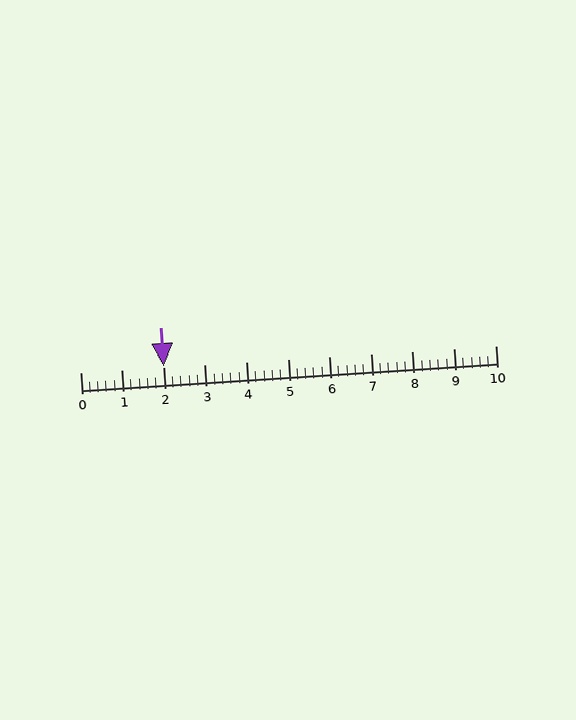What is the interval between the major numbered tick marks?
The major tick marks are spaced 1 units apart.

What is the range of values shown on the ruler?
The ruler shows values from 0 to 10.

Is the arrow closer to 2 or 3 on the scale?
The arrow is closer to 2.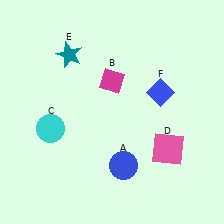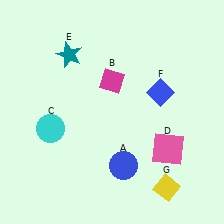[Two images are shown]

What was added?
A yellow diamond (G) was added in Image 2.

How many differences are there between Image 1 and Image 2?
There is 1 difference between the two images.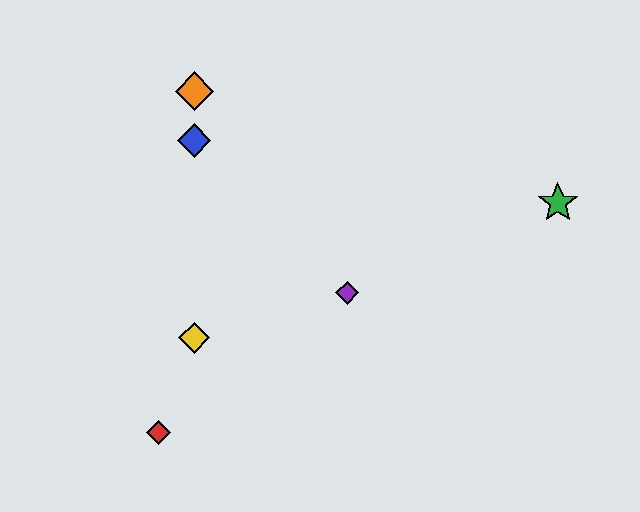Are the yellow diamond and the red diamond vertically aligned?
No, the yellow diamond is at x≈194 and the red diamond is at x≈158.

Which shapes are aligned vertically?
The blue diamond, the yellow diamond, the orange diamond are aligned vertically.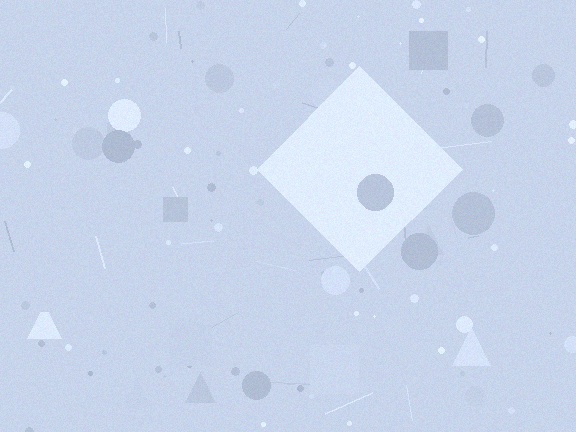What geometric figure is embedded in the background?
A diamond is embedded in the background.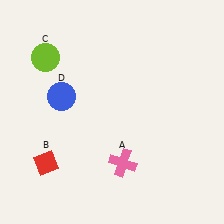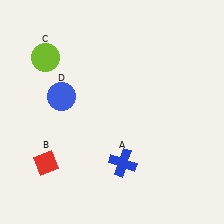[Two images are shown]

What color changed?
The cross (A) changed from pink in Image 1 to blue in Image 2.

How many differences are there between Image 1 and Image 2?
There is 1 difference between the two images.